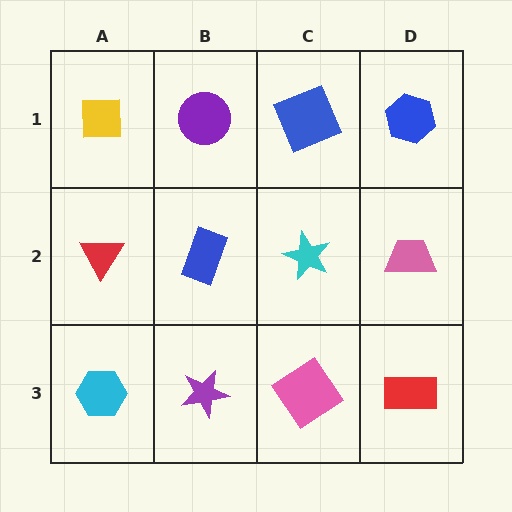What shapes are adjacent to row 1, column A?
A red triangle (row 2, column A), a purple circle (row 1, column B).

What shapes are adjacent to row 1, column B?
A blue rectangle (row 2, column B), a yellow square (row 1, column A), a blue square (row 1, column C).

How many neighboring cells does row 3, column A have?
2.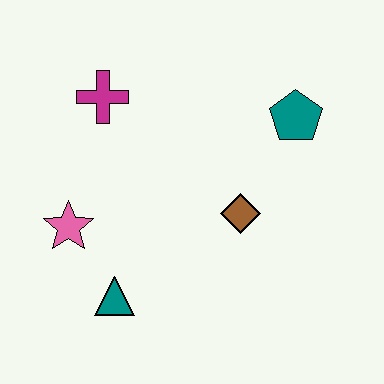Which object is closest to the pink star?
The teal triangle is closest to the pink star.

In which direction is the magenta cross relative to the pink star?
The magenta cross is above the pink star.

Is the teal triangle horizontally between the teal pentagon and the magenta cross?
Yes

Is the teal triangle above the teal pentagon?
No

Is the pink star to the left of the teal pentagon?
Yes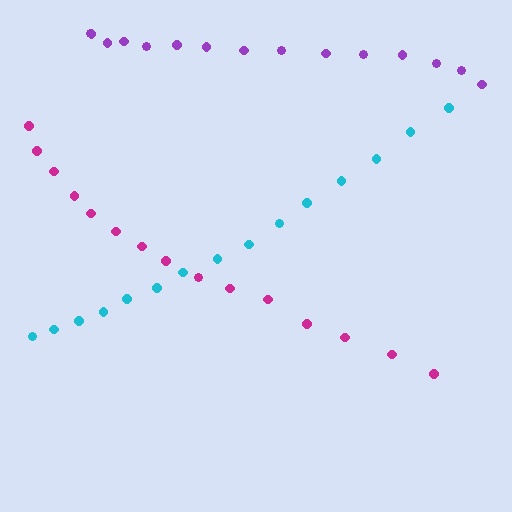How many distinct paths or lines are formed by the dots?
There are 3 distinct paths.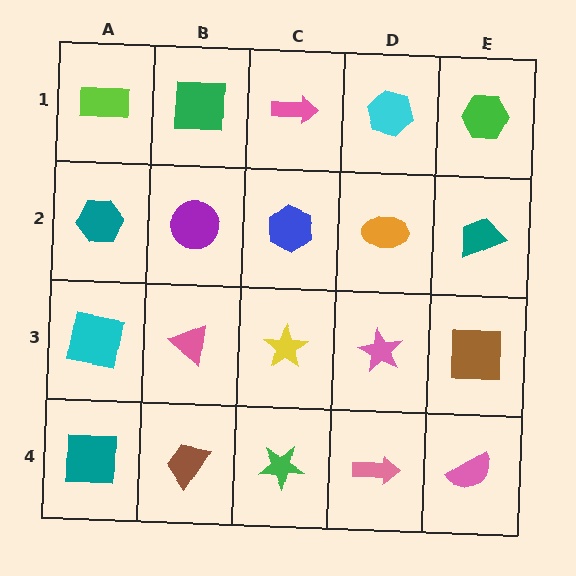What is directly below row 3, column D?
A pink arrow.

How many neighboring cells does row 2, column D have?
4.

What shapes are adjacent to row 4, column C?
A yellow star (row 3, column C), a brown trapezoid (row 4, column B), a pink arrow (row 4, column D).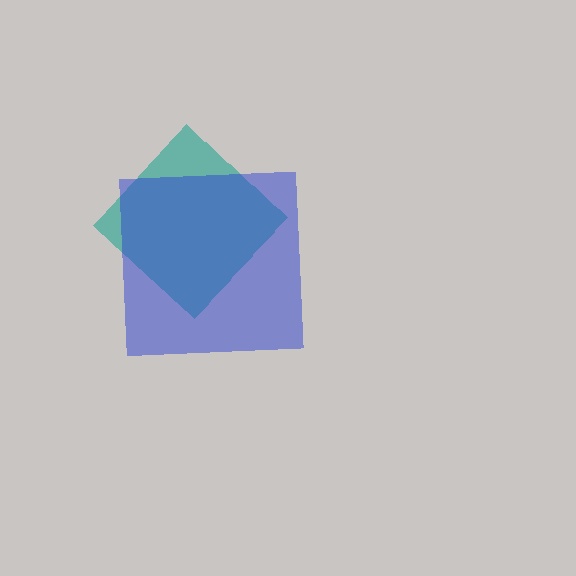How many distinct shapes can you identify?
There are 2 distinct shapes: a teal diamond, a blue square.